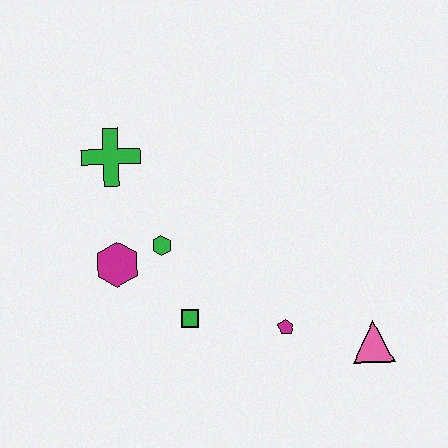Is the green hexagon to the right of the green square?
No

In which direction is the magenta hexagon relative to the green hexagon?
The magenta hexagon is to the left of the green hexagon.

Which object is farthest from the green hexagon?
The pink triangle is farthest from the green hexagon.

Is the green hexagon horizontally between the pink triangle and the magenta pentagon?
No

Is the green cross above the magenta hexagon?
Yes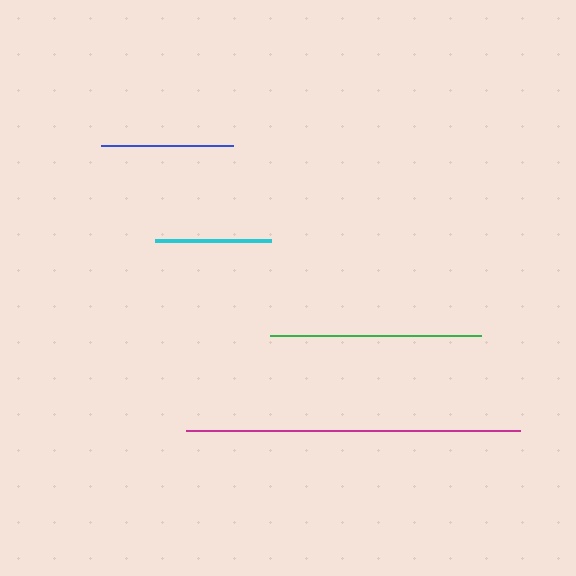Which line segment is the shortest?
The cyan line is the shortest at approximately 116 pixels.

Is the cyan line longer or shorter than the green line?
The green line is longer than the cyan line.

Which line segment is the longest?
The magenta line is the longest at approximately 334 pixels.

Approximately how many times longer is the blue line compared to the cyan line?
The blue line is approximately 1.1 times the length of the cyan line.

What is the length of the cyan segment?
The cyan segment is approximately 116 pixels long.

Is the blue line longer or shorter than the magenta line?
The magenta line is longer than the blue line.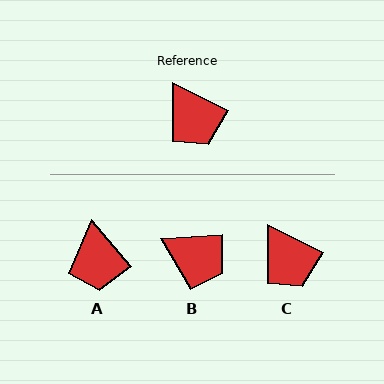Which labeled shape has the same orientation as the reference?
C.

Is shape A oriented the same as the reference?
No, it is off by about 24 degrees.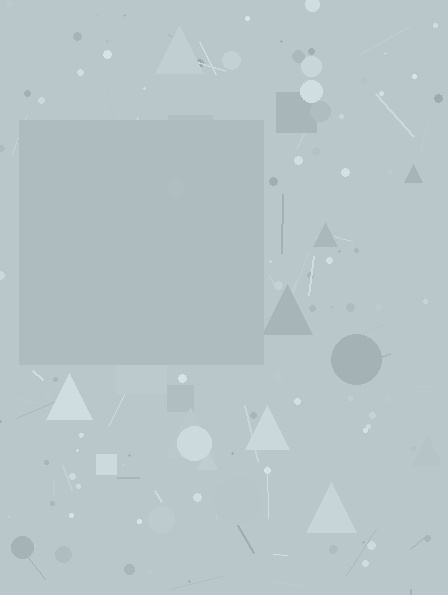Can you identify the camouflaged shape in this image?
The camouflaged shape is a square.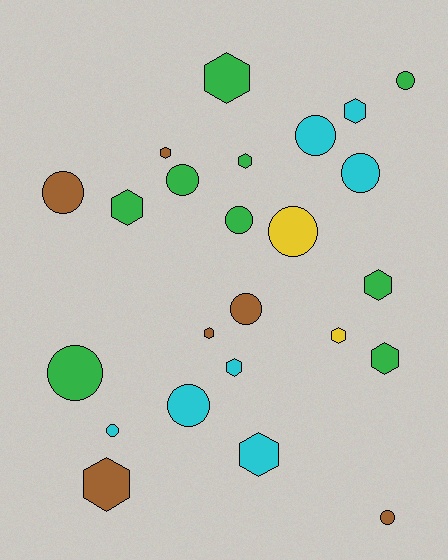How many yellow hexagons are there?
There is 1 yellow hexagon.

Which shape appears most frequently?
Hexagon, with 12 objects.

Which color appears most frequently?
Green, with 9 objects.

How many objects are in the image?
There are 24 objects.